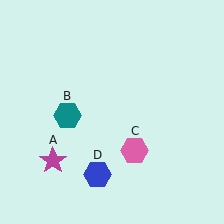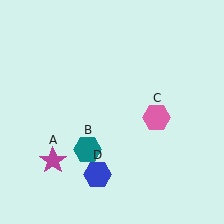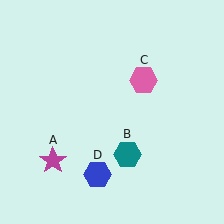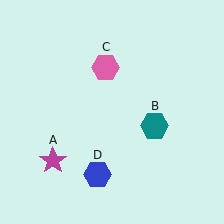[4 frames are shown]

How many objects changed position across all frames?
2 objects changed position: teal hexagon (object B), pink hexagon (object C).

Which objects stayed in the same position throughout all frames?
Magenta star (object A) and blue hexagon (object D) remained stationary.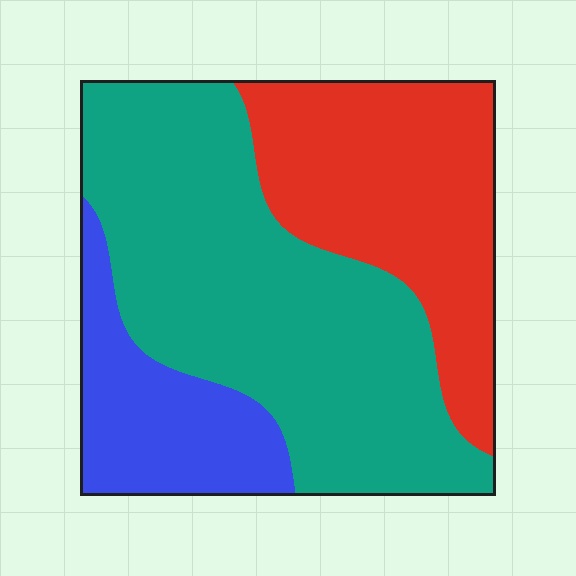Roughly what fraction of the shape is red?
Red covers around 30% of the shape.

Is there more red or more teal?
Teal.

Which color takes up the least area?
Blue, at roughly 15%.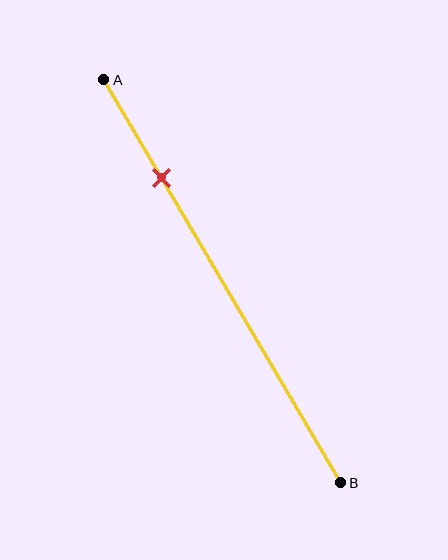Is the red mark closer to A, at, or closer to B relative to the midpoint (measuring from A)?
The red mark is closer to point A than the midpoint of segment AB.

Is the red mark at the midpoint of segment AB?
No, the mark is at about 25% from A, not at the 50% midpoint.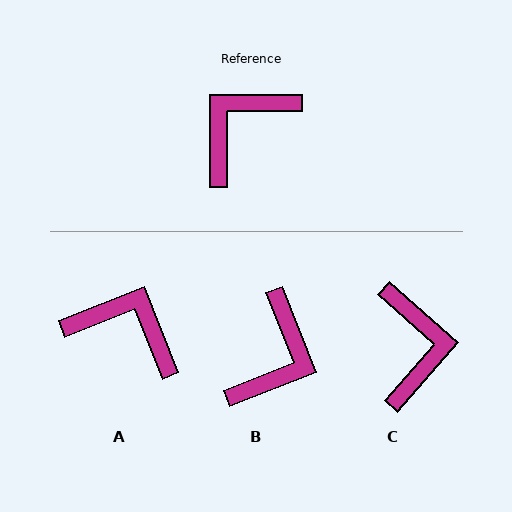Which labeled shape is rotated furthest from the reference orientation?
B, about 159 degrees away.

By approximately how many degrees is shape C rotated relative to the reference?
Approximately 132 degrees clockwise.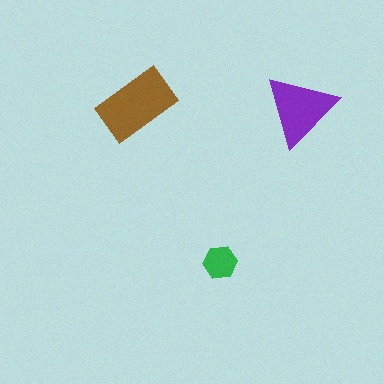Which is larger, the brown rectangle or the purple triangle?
The brown rectangle.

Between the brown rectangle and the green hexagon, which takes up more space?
The brown rectangle.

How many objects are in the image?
There are 3 objects in the image.